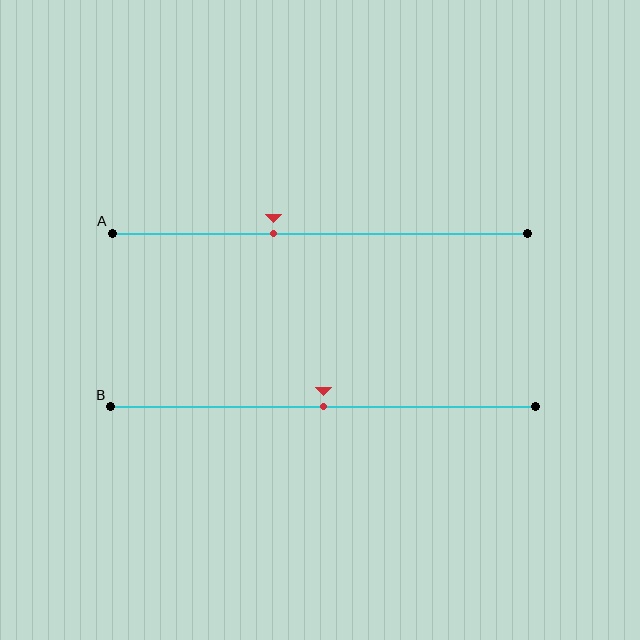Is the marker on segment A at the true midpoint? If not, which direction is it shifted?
No, the marker on segment A is shifted to the left by about 11% of the segment length.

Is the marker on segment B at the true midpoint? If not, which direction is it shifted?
Yes, the marker on segment B is at the true midpoint.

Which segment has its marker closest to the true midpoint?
Segment B has its marker closest to the true midpoint.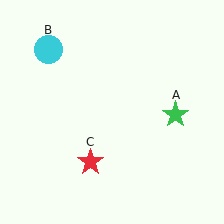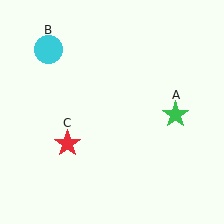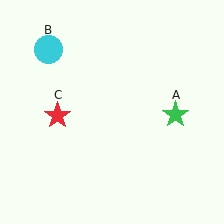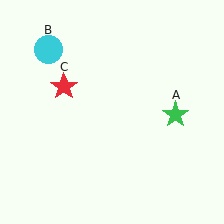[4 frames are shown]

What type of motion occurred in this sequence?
The red star (object C) rotated clockwise around the center of the scene.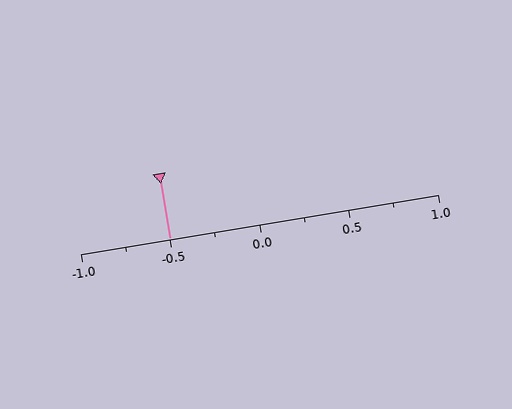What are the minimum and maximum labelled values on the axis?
The axis runs from -1.0 to 1.0.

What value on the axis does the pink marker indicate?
The marker indicates approximately -0.5.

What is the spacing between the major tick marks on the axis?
The major ticks are spaced 0.5 apart.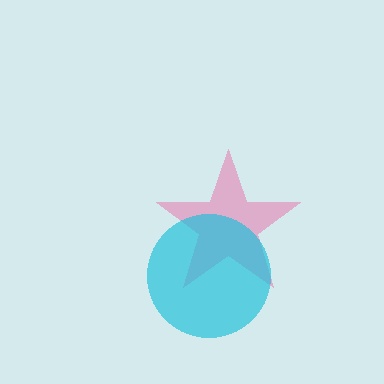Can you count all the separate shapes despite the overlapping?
Yes, there are 2 separate shapes.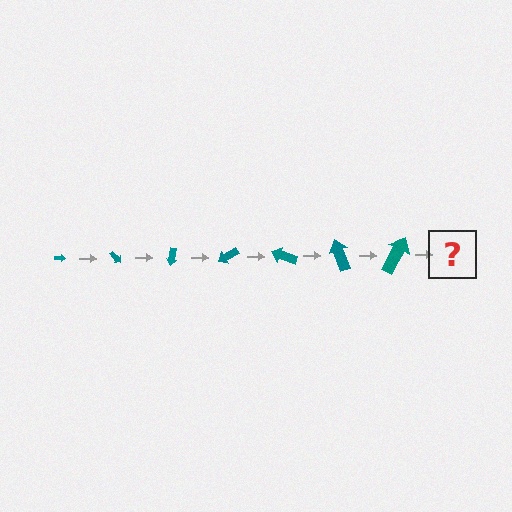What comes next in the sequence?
The next element should be an arrow, larger than the previous one and rotated 350 degrees from the start.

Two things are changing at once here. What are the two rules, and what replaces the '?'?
The two rules are that the arrow grows larger each step and it rotates 50 degrees each step. The '?' should be an arrow, larger than the previous one and rotated 350 degrees from the start.